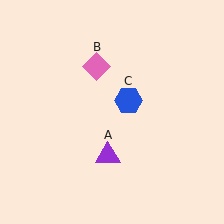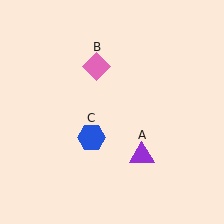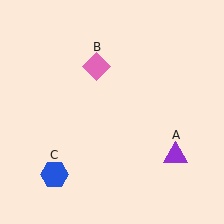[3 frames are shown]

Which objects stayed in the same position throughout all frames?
Pink diamond (object B) remained stationary.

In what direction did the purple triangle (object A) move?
The purple triangle (object A) moved right.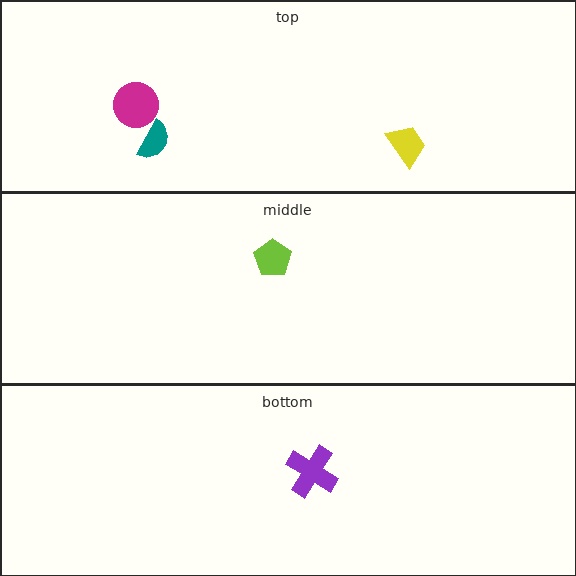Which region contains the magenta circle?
The top region.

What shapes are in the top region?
The magenta circle, the yellow trapezoid, the teal semicircle.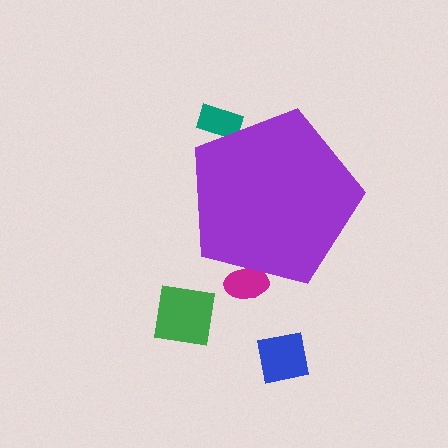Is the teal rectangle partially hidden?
Yes, the teal rectangle is partially hidden behind the purple pentagon.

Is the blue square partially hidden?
No, the blue square is fully visible.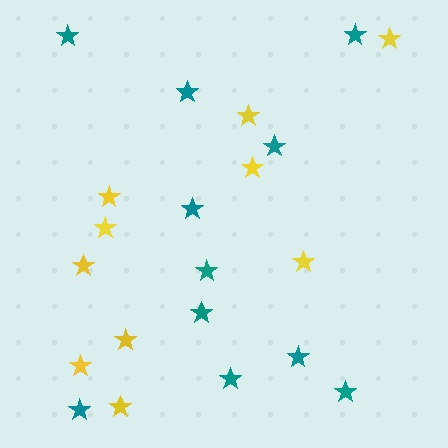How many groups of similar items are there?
There are 2 groups: one group of teal stars (11) and one group of yellow stars (10).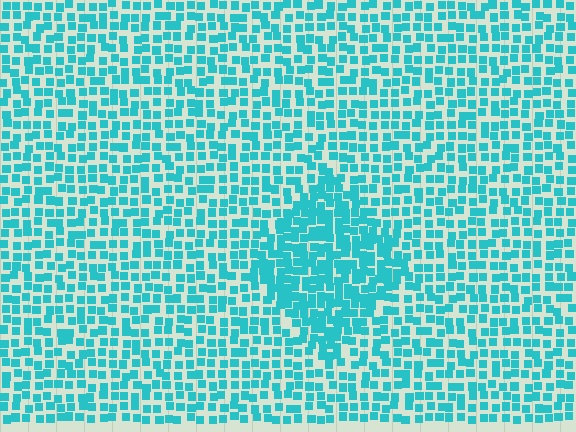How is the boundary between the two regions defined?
The boundary is defined by a change in element density (approximately 1.7x ratio). All elements are the same color, size, and shape.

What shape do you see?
I see a diamond.